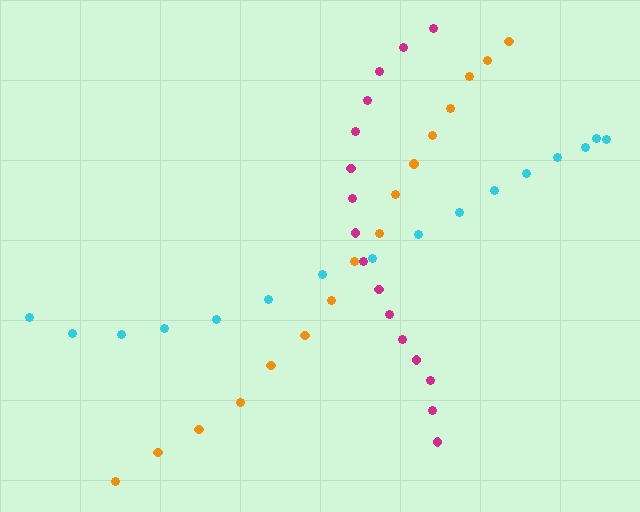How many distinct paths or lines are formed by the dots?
There are 3 distinct paths.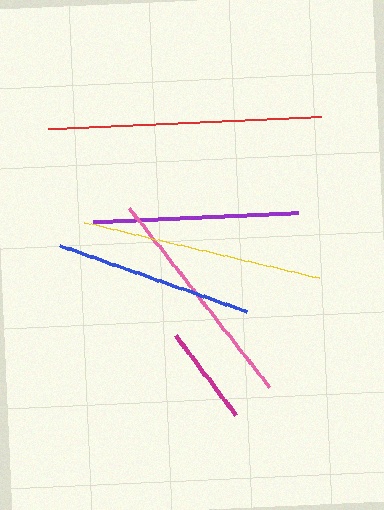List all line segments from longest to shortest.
From longest to shortest: red, yellow, pink, purple, blue, magenta.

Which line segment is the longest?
The red line is the longest at approximately 273 pixels.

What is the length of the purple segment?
The purple segment is approximately 204 pixels long.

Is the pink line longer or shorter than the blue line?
The pink line is longer than the blue line.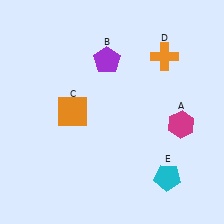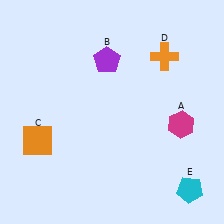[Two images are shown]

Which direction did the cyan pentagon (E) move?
The cyan pentagon (E) moved right.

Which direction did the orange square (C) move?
The orange square (C) moved left.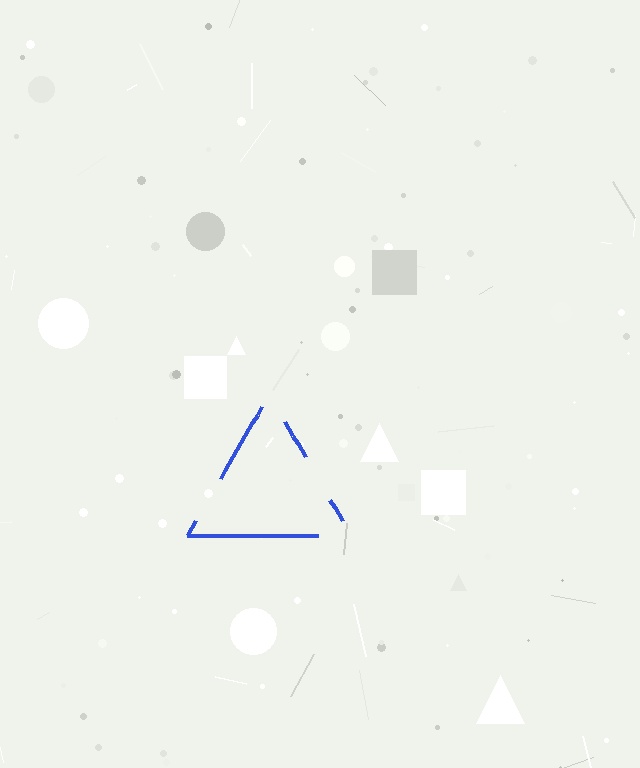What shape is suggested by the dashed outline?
The dashed outline suggests a triangle.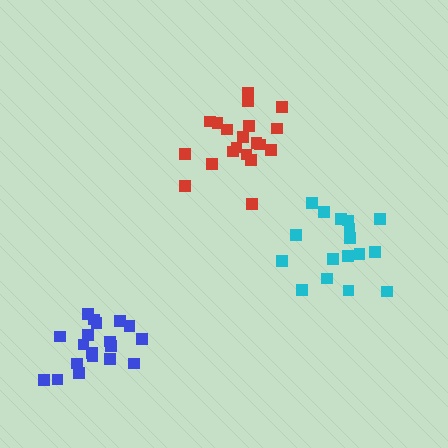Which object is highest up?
The red cluster is topmost.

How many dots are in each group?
Group 1: 19 dots, Group 2: 20 dots, Group 3: 17 dots (56 total).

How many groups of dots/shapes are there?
There are 3 groups.